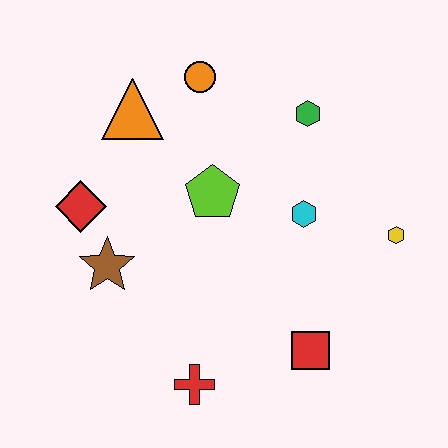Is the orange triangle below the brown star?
No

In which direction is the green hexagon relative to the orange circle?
The green hexagon is to the right of the orange circle.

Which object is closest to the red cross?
The red square is closest to the red cross.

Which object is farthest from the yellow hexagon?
The red diamond is farthest from the yellow hexagon.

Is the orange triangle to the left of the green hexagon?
Yes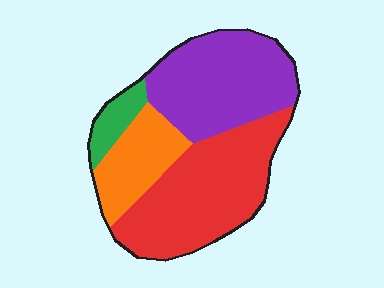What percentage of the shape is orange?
Orange covers about 15% of the shape.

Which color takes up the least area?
Green, at roughly 5%.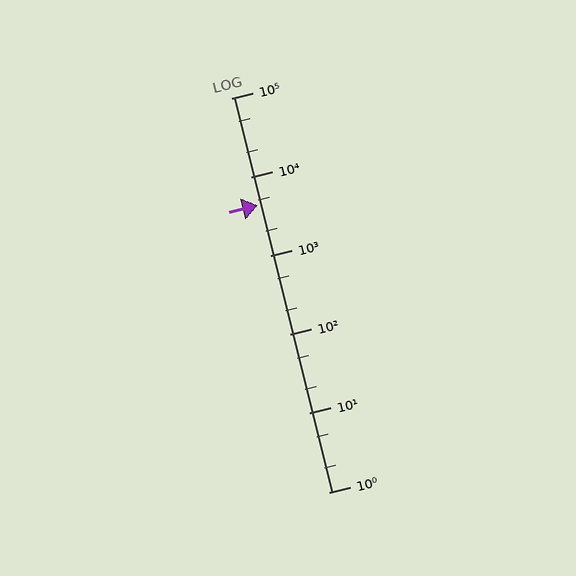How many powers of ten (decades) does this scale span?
The scale spans 5 decades, from 1 to 100000.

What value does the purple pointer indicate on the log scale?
The pointer indicates approximately 4300.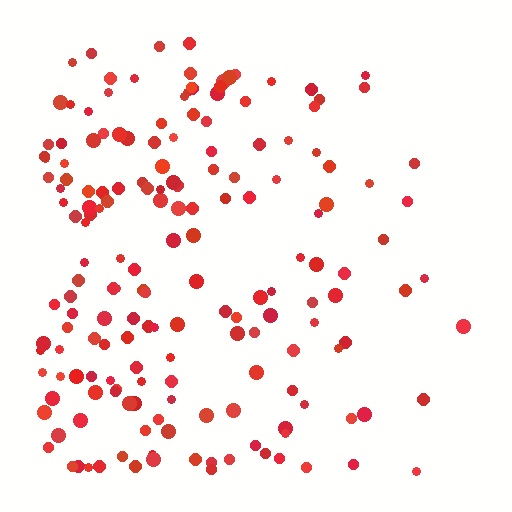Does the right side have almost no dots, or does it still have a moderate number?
Still a moderate number, just noticeably fewer than the left.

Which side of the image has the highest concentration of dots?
The left.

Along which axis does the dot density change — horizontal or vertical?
Horizontal.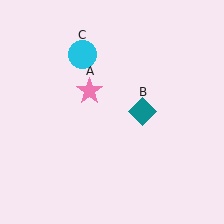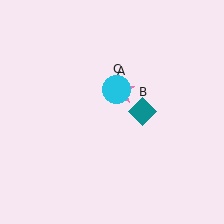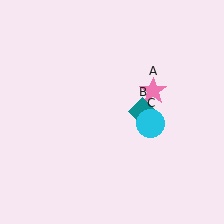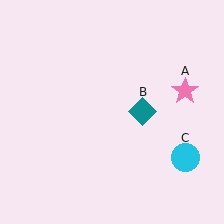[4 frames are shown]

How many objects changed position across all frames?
2 objects changed position: pink star (object A), cyan circle (object C).